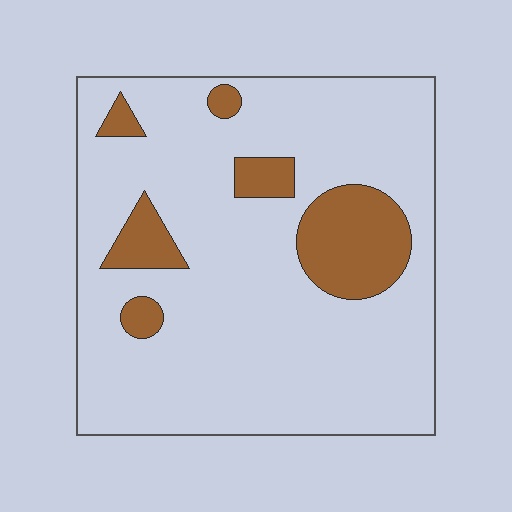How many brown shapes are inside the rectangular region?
6.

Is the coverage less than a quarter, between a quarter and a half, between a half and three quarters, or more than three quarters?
Less than a quarter.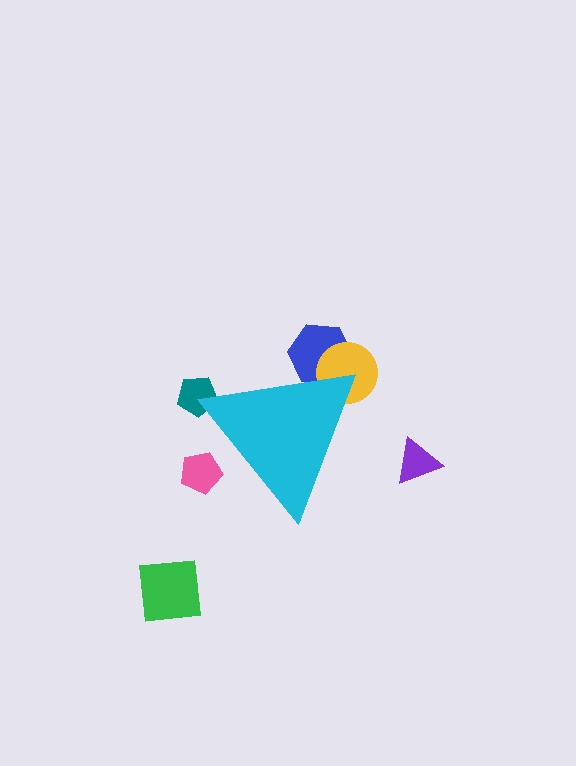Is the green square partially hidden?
No, the green square is fully visible.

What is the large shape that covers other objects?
A cyan triangle.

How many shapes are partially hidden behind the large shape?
4 shapes are partially hidden.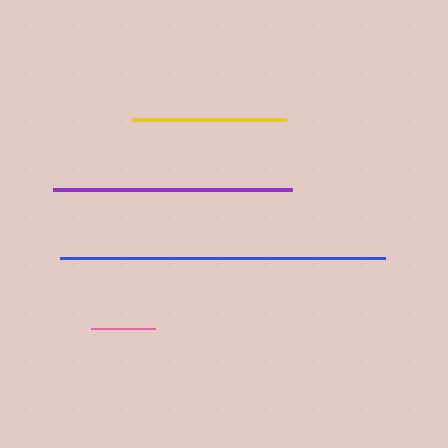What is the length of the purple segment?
The purple segment is approximately 239 pixels long.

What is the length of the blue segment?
The blue segment is approximately 325 pixels long.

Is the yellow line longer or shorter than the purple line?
The purple line is longer than the yellow line.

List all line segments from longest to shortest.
From longest to shortest: blue, purple, yellow, pink.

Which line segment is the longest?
The blue line is the longest at approximately 325 pixels.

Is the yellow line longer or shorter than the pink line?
The yellow line is longer than the pink line.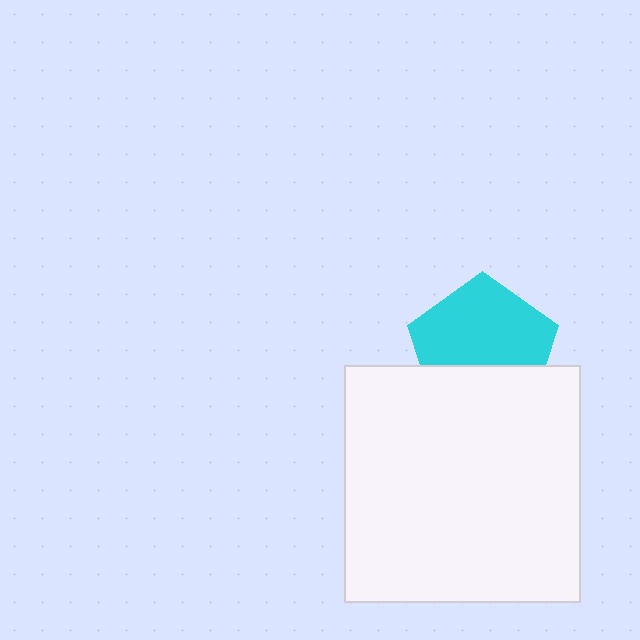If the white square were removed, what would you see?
You would see the complete cyan pentagon.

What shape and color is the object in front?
The object in front is a white square.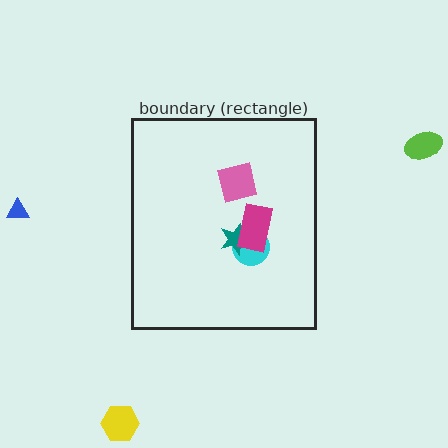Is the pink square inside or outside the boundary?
Inside.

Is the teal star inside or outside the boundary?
Inside.